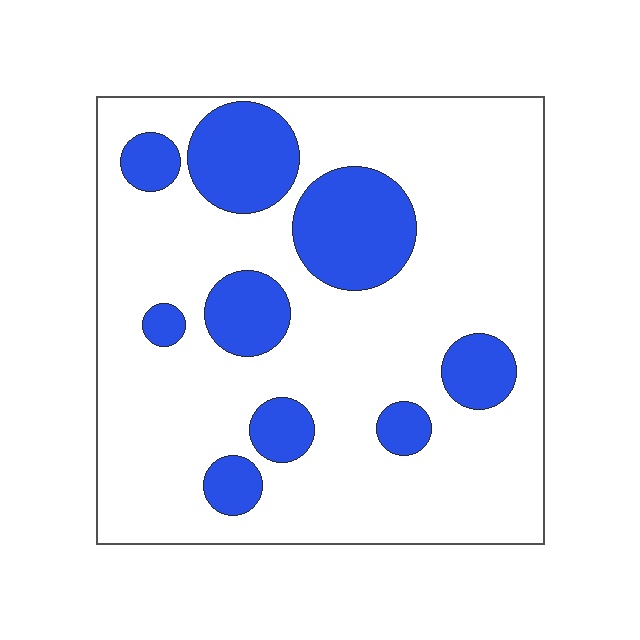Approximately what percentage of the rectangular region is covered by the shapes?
Approximately 25%.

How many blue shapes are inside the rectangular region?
9.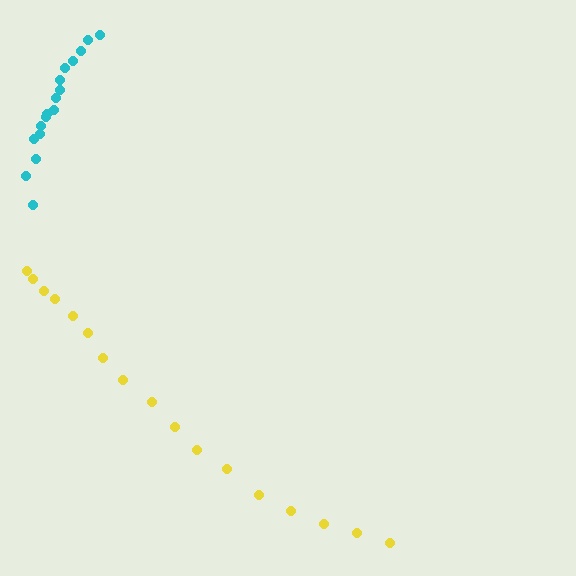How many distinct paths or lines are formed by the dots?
There are 2 distinct paths.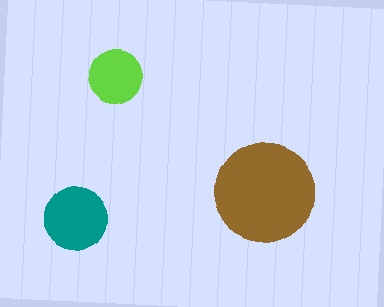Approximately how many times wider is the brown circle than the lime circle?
About 2 times wider.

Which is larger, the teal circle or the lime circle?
The teal one.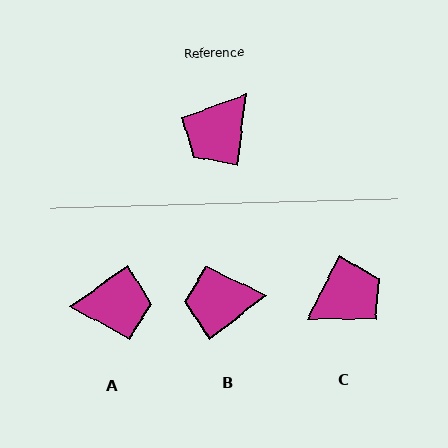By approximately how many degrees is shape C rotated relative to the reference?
Approximately 160 degrees counter-clockwise.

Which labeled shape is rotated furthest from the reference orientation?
C, about 160 degrees away.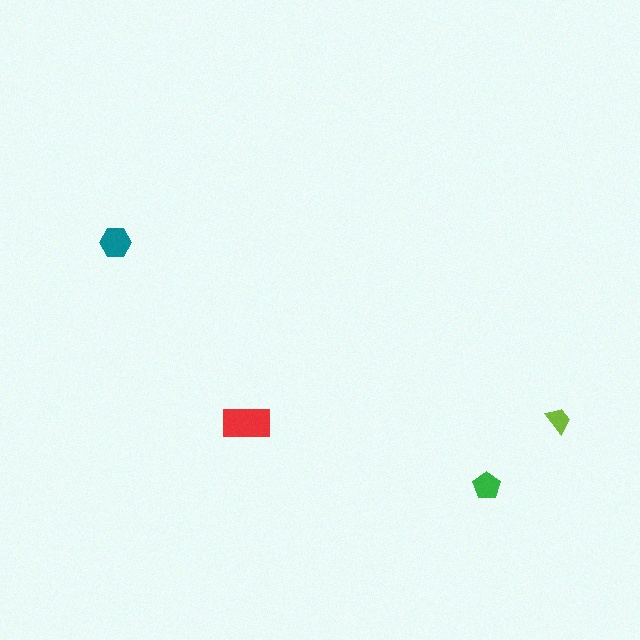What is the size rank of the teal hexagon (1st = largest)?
2nd.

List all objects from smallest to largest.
The lime trapezoid, the green pentagon, the teal hexagon, the red rectangle.